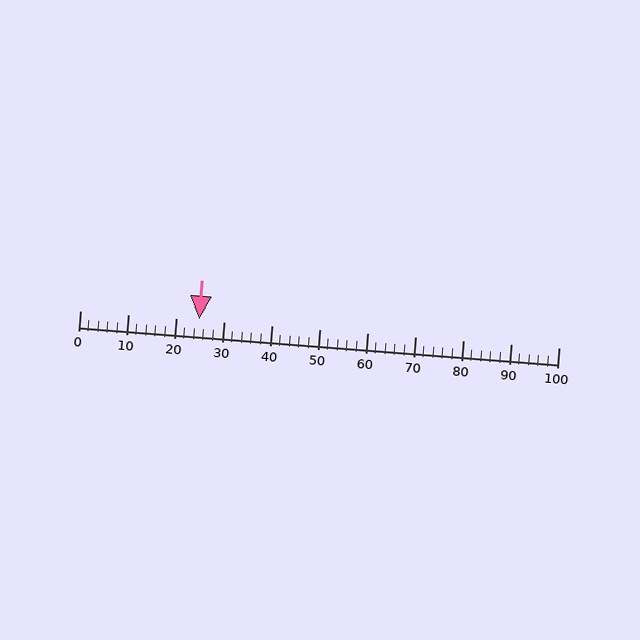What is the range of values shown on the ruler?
The ruler shows values from 0 to 100.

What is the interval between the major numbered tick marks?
The major tick marks are spaced 10 units apart.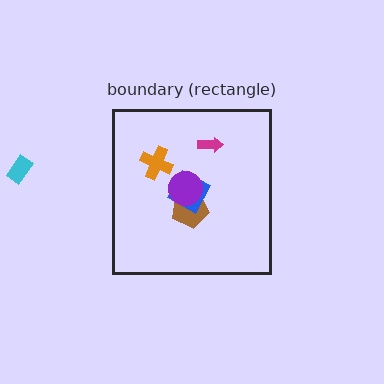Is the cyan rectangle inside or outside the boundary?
Outside.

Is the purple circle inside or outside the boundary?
Inside.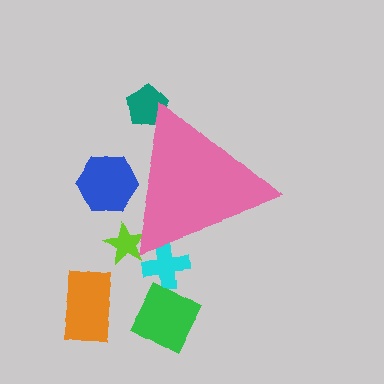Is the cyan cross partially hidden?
Yes, the cyan cross is partially hidden behind the pink triangle.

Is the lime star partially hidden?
Yes, the lime star is partially hidden behind the pink triangle.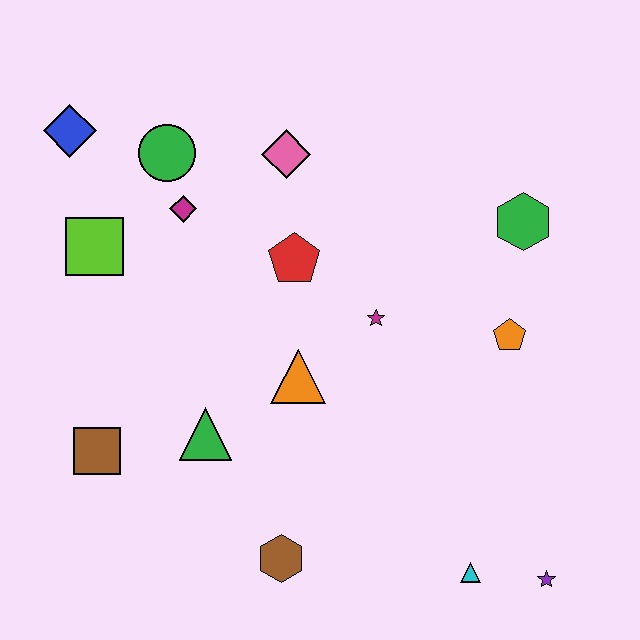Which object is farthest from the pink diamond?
The purple star is farthest from the pink diamond.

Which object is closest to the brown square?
The green triangle is closest to the brown square.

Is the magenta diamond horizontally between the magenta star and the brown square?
Yes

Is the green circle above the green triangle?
Yes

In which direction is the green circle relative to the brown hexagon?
The green circle is above the brown hexagon.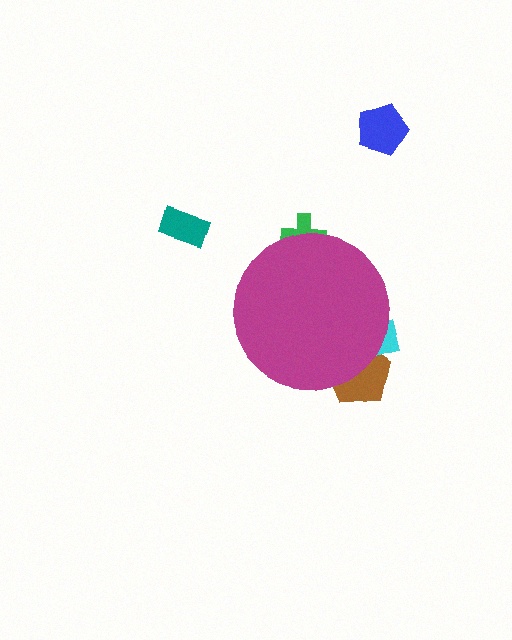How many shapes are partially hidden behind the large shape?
3 shapes are partially hidden.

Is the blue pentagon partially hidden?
No, the blue pentagon is fully visible.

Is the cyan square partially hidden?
Yes, the cyan square is partially hidden behind the magenta circle.